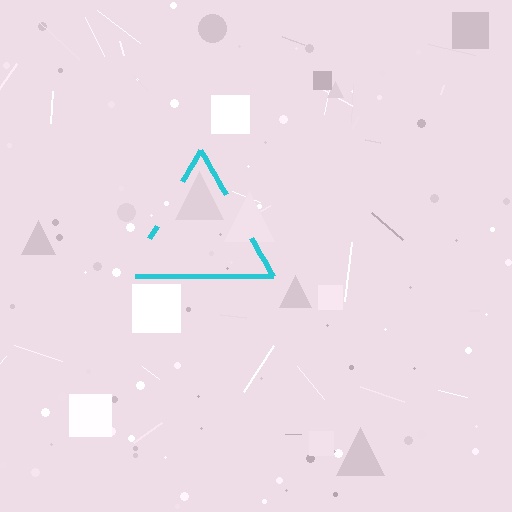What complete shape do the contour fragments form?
The contour fragments form a triangle.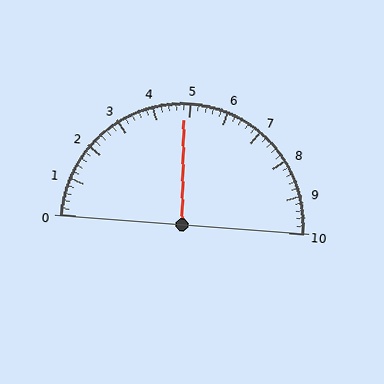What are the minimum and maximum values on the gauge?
The gauge ranges from 0 to 10.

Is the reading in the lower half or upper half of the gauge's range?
The reading is in the lower half of the range (0 to 10).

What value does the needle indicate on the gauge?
The needle indicates approximately 4.8.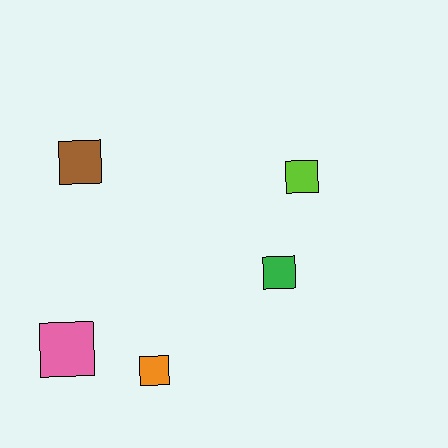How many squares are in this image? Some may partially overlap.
There are 5 squares.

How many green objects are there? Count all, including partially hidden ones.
There is 1 green object.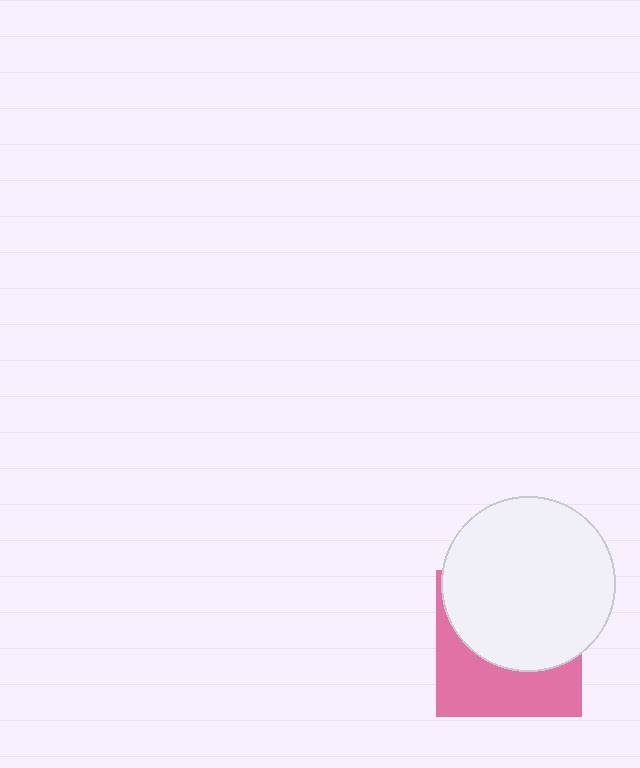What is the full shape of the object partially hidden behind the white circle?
The partially hidden object is a pink square.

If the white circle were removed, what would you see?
You would see the complete pink square.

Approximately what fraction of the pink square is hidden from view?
Roughly 58% of the pink square is hidden behind the white circle.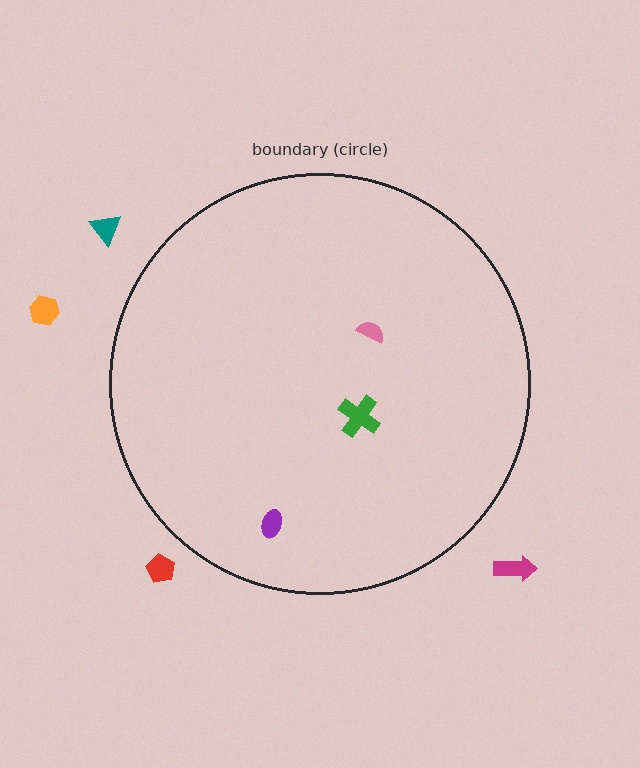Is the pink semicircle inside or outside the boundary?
Inside.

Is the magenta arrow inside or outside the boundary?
Outside.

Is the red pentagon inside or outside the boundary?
Outside.